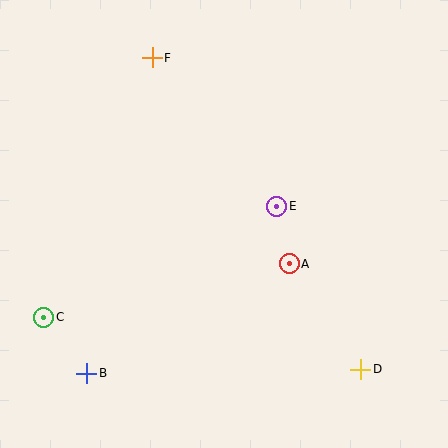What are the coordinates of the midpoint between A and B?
The midpoint between A and B is at (188, 318).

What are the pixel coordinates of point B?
Point B is at (87, 373).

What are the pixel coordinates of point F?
Point F is at (152, 58).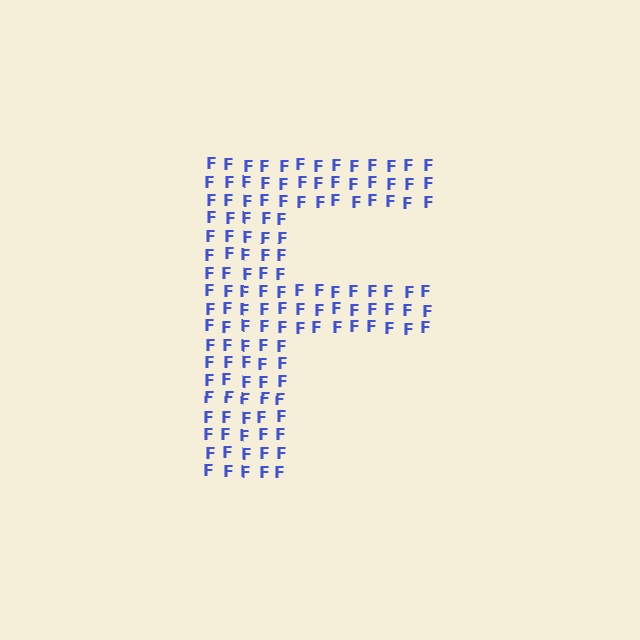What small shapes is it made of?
It is made of small letter F's.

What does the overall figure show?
The overall figure shows the letter F.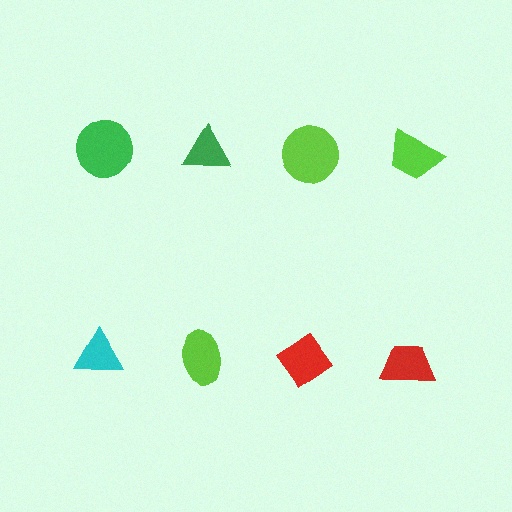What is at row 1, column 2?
A green triangle.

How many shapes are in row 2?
4 shapes.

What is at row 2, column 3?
A red diamond.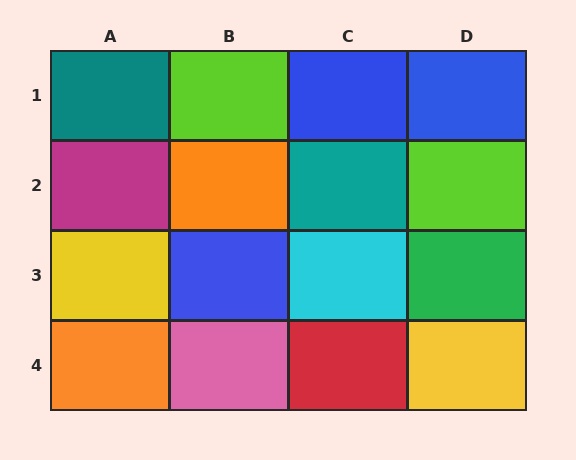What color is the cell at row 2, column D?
Lime.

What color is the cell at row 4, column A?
Orange.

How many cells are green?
1 cell is green.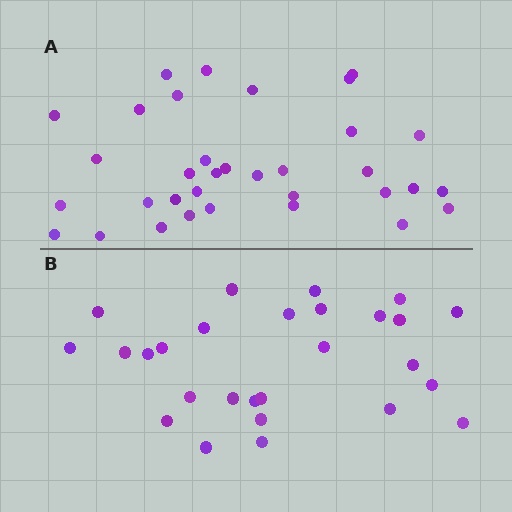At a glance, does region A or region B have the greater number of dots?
Region A (the top region) has more dots.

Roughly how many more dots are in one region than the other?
Region A has roughly 8 or so more dots than region B.